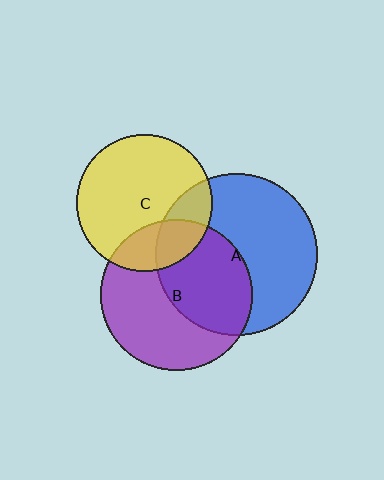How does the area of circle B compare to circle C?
Approximately 1.2 times.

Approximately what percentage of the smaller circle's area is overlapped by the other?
Approximately 45%.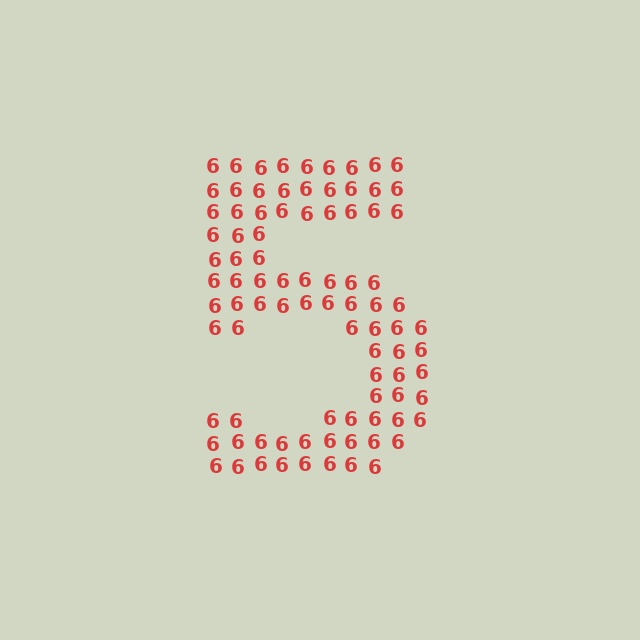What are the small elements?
The small elements are digit 6's.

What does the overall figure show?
The overall figure shows the digit 5.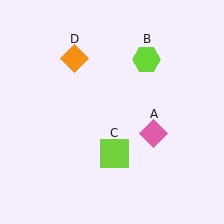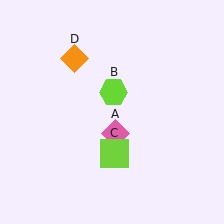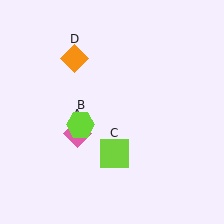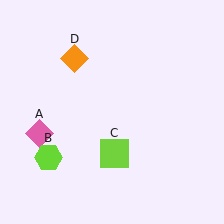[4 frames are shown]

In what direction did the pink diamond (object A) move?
The pink diamond (object A) moved left.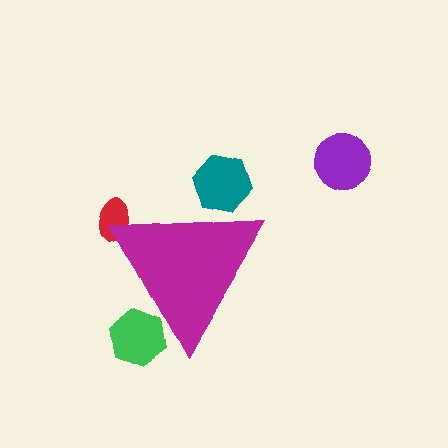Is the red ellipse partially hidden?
Yes, the red ellipse is partially hidden behind the magenta triangle.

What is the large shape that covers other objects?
A magenta triangle.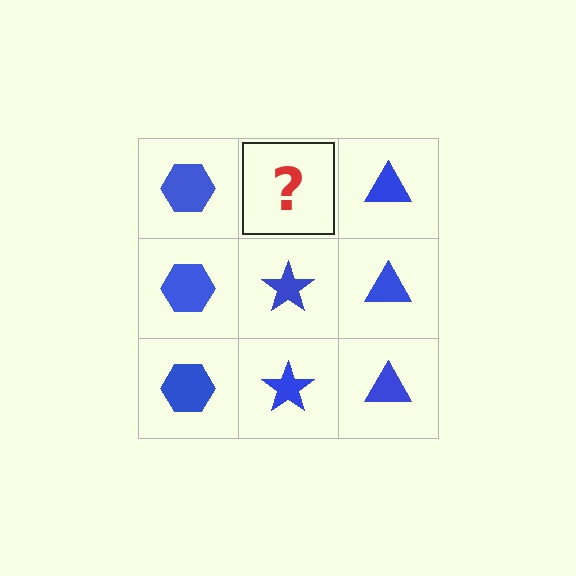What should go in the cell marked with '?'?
The missing cell should contain a blue star.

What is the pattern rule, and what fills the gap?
The rule is that each column has a consistent shape. The gap should be filled with a blue star.